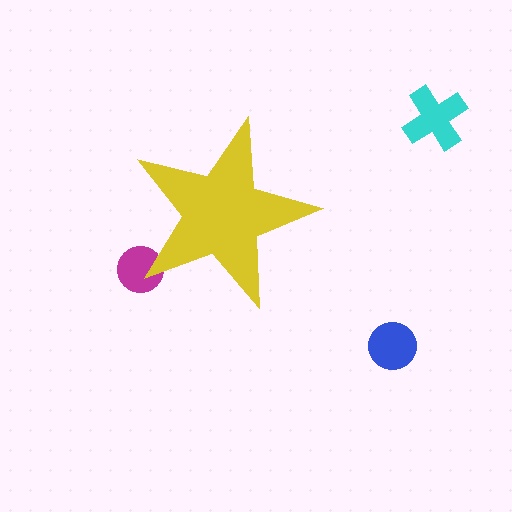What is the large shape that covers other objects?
A yellow star.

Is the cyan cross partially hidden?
No, the cyan cross is fully visible.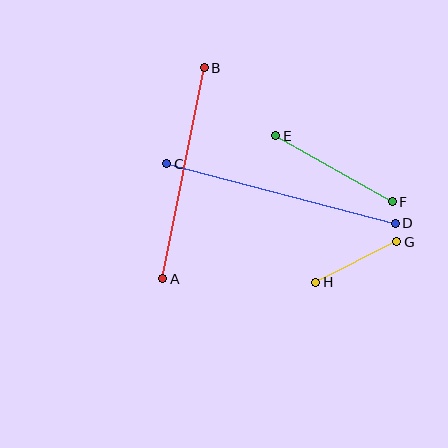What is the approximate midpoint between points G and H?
The midpoint is at approximately (356, 262) pixels.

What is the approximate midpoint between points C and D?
The midpoint is at approximately (281, 193) pixels.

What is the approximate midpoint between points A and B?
The midpoint is at approximately (184, 173) pixels.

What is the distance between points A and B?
The distance is approximately 215 pixels.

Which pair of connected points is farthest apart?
Points C and D are farthest apart.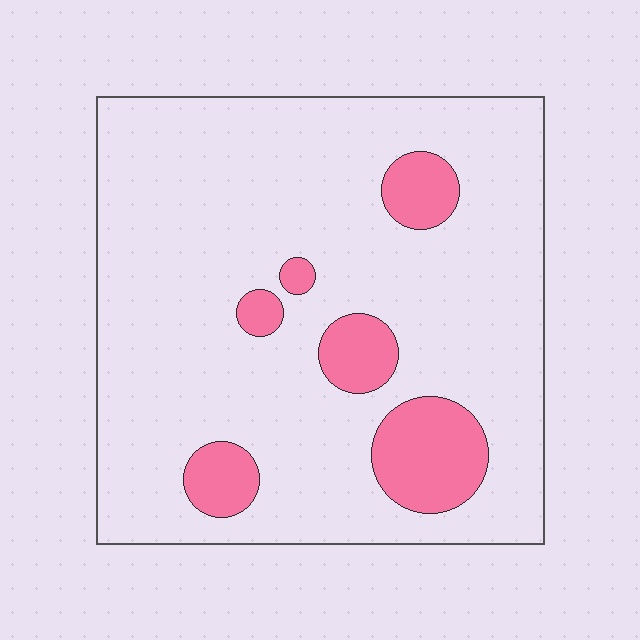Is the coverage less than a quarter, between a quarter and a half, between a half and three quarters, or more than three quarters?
Less than a quarter.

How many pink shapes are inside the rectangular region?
6.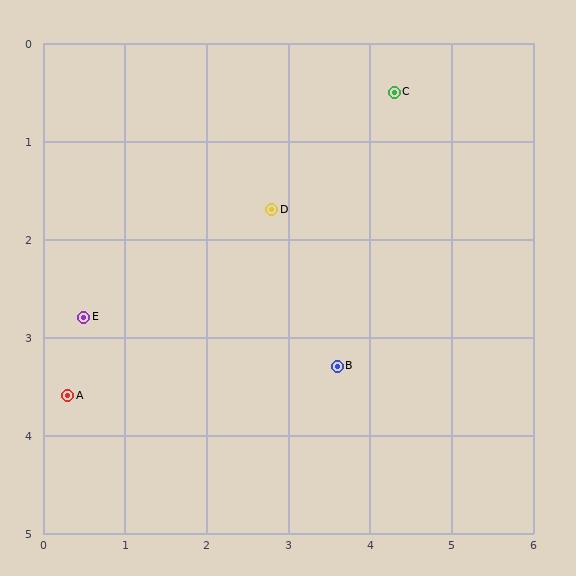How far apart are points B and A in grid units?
Points B and A are about 3.3 grid units apart.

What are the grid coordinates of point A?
Point A is at approximately (0.3, 3.6).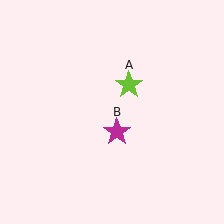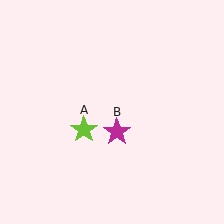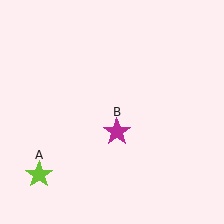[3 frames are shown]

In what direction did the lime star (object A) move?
The lime star (object A) moved down and to the left.